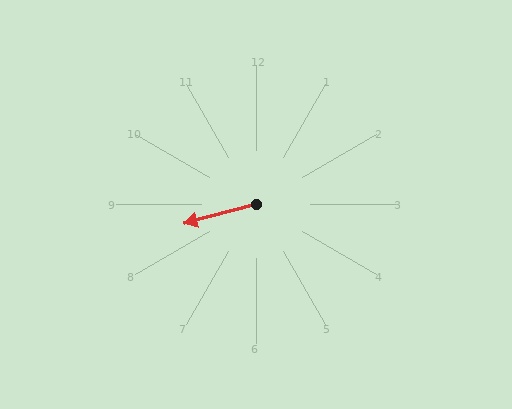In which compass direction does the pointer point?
West.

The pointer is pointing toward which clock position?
Roughly 9 o'clock.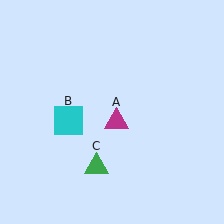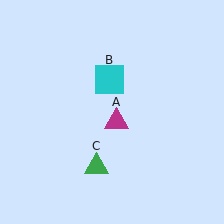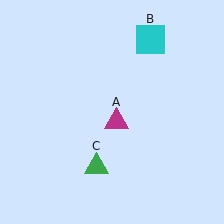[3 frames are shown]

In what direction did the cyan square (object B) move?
The cyan square (object B) moved up and to the right.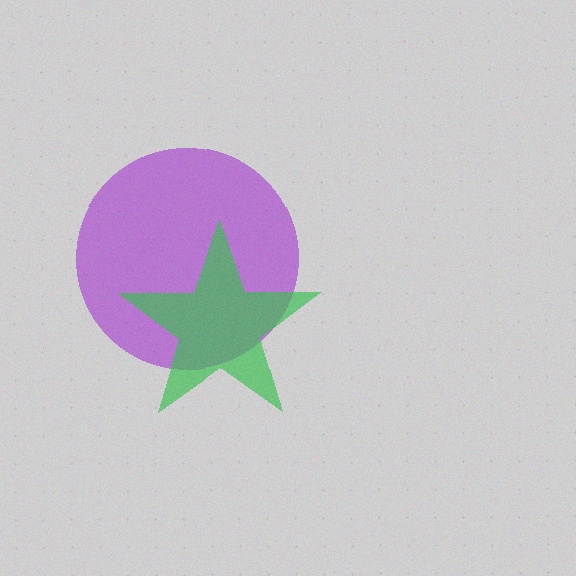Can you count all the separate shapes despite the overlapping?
Yes, there are 2 separate shapes.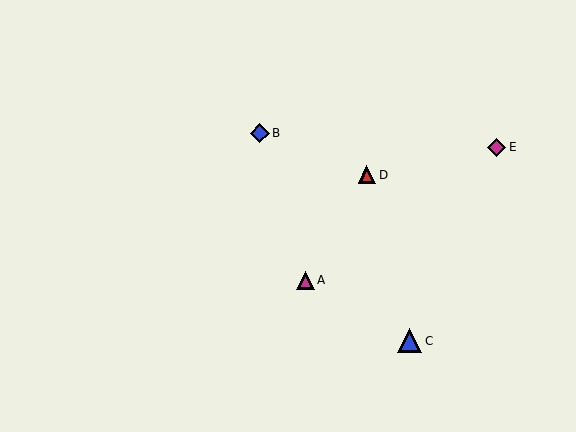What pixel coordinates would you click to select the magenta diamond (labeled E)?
Click at (497, 147) to select the magenta diamond E.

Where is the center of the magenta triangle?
The center of the magenta triangle is at (306, 280).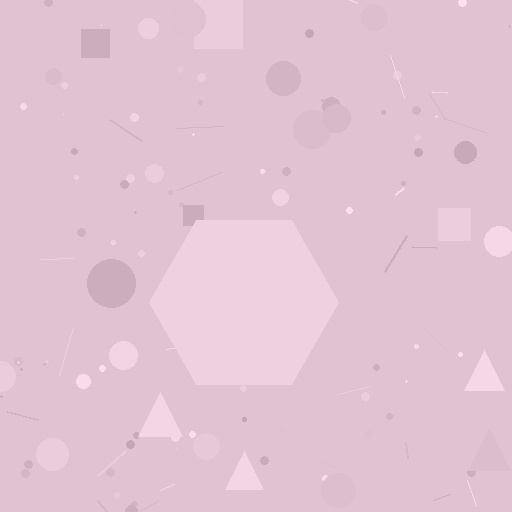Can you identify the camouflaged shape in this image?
The camouflaged shape is a hexagon.